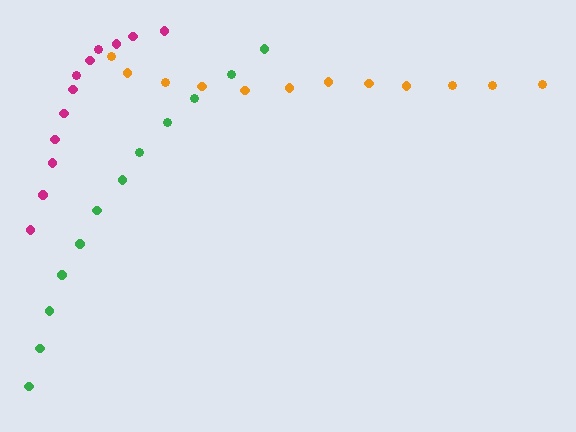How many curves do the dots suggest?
There are 3 distinct paths.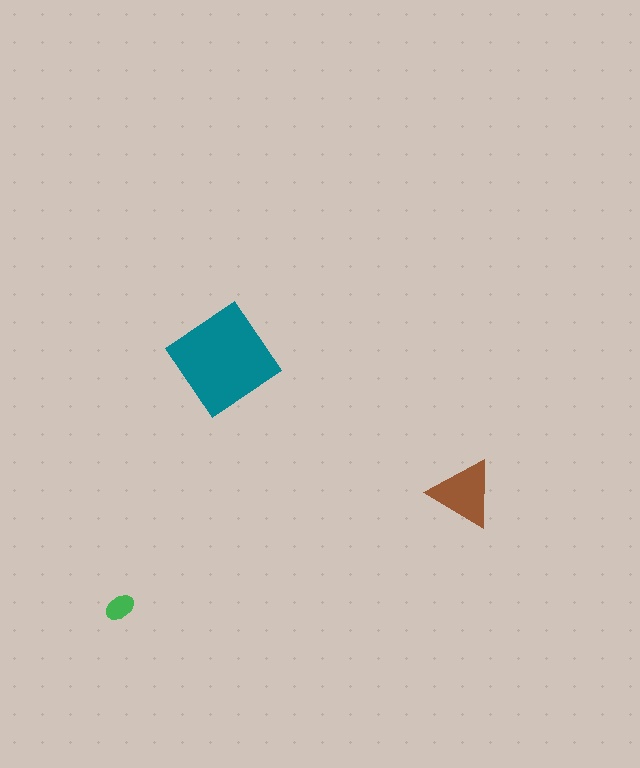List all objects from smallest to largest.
The green ellipse, the brown triangle, the teal diamond.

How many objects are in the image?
There are 3 objects in the image.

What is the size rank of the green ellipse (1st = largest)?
3rd.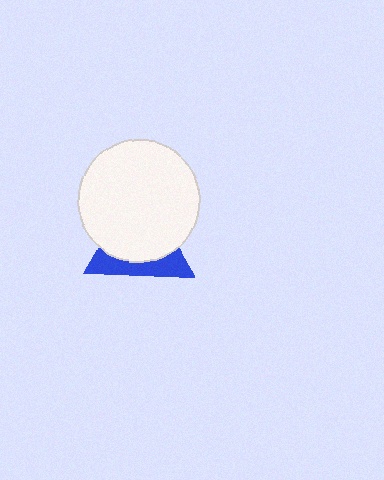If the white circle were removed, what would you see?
You would see the complete blue triangle.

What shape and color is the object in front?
The object in front is a white circle.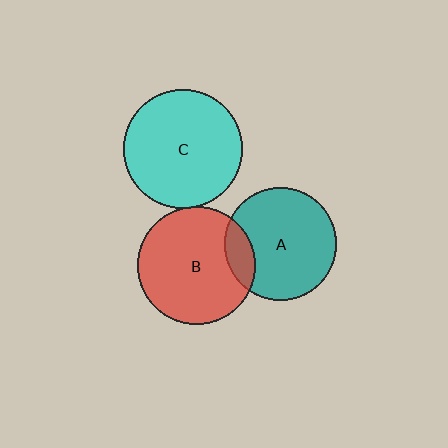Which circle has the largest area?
Circle C (cyan).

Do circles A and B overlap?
Yes.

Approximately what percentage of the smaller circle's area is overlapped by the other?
Approximately 15%.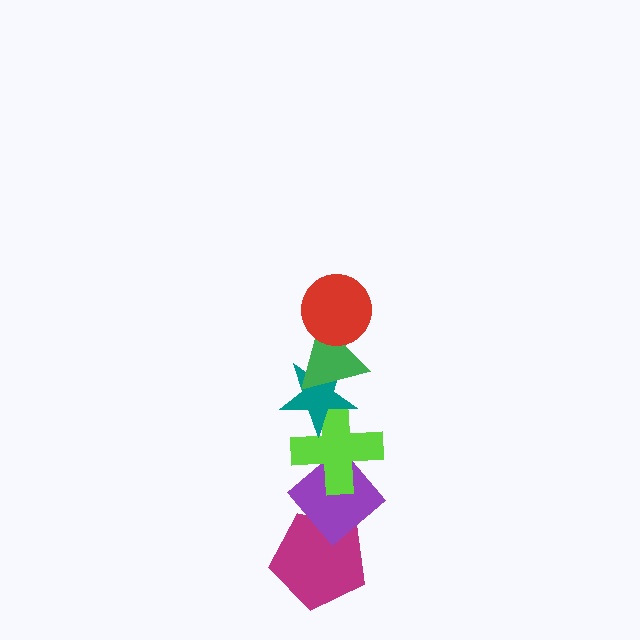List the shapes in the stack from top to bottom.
From top to bottom: the red circle, the green triangle, the teal star, the lime cross, the purple diamond, the magenta pentagon.